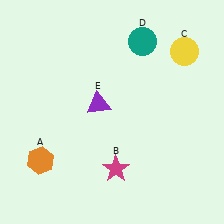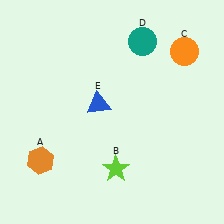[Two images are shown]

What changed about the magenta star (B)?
In Image 1, B is magenta. In Image 2, it changed to lime.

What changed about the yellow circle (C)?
In Image 1, C is yellow. In Image 2, it changed to orange.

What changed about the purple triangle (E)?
In Image 1, E is purple. In Image 2, it changed to blue.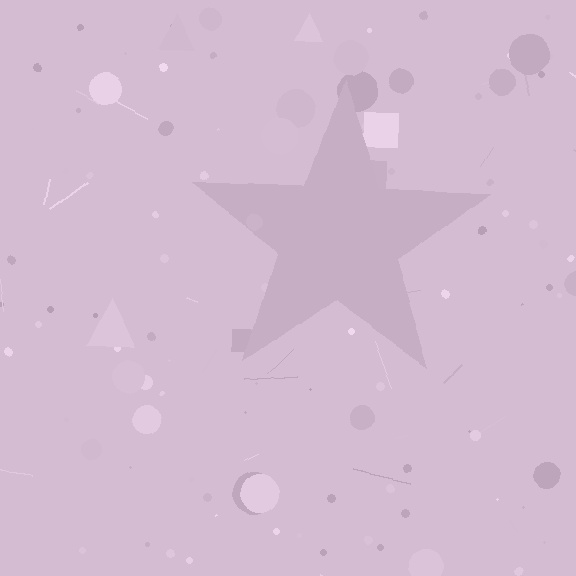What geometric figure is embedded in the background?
A star is embedded in the background.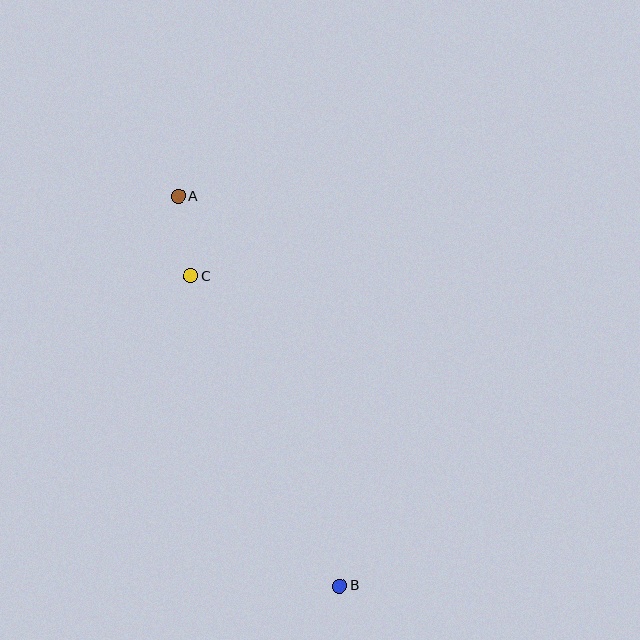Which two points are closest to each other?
Points A and C are closest to each other.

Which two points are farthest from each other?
Points A and B are farthest from each other.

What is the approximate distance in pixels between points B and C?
The distance between B and C is approximately 344 pixels.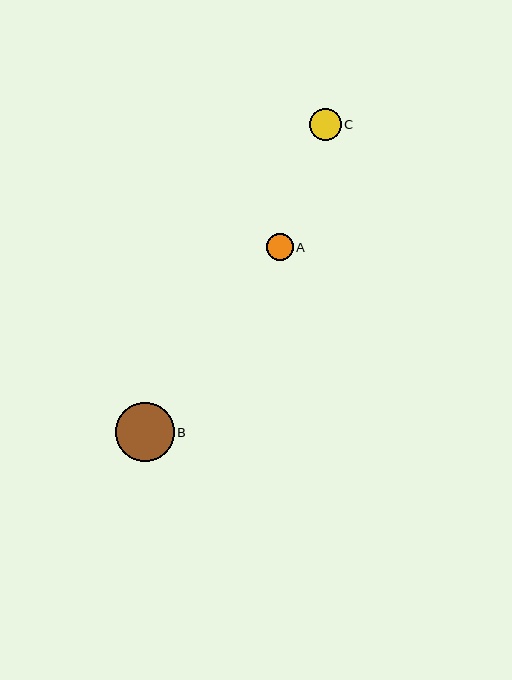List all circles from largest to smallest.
From largest to smallest: B, C, A.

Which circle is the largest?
Circle B is the largest with a size of approximately 59 pixels.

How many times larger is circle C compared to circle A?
Circle C is approximately 1.2 times the size of circle A.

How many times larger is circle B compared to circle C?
Circle B is approximately 1.8 times the size of circle C.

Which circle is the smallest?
Circle A is the smallest with a size of approximately 27 pixels.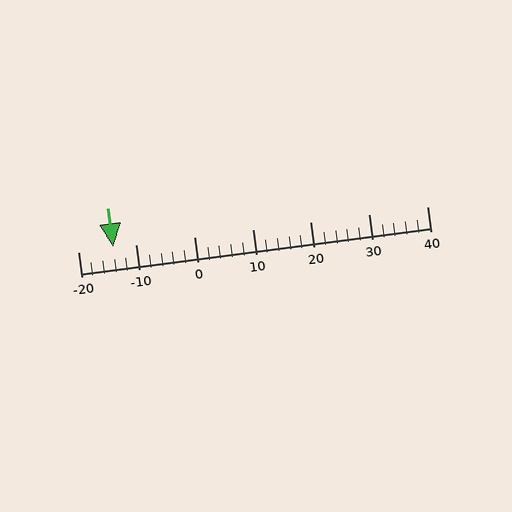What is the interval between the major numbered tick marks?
The major tick marks are spaced 10 units apart.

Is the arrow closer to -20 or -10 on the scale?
The arrow is closer to -10.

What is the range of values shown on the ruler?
The ruler shows values from -20 to 40.